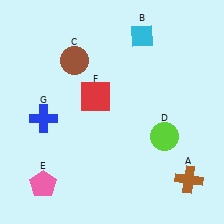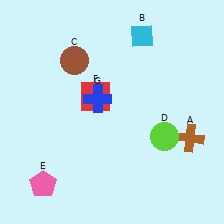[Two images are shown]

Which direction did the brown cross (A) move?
The brown cross (A) moved up.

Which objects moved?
The objects that moved are: the brown cross (A), the blue cross (G).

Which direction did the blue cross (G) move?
The blue cross (G) moved right.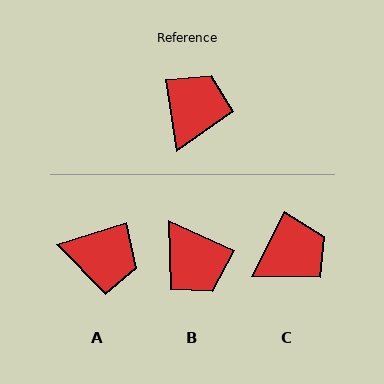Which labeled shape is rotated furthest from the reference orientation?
B, about 124 degrees away.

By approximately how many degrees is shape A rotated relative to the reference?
Approximately 81 degrees clockwise.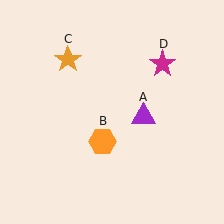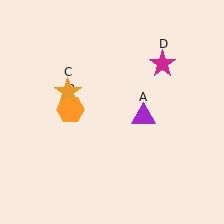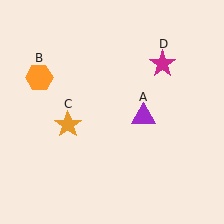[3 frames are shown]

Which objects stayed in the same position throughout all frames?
Purple triangle (object A) and magenta star (object D) remained stationary.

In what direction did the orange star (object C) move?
The orange star (object C) moved down.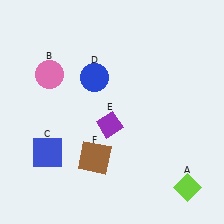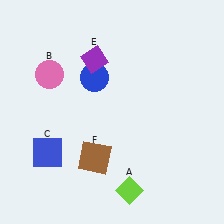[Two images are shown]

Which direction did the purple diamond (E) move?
The purple diamond (E) moved up.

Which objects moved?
The objects that moved are: the lime diamond (A), the purple diamond (E).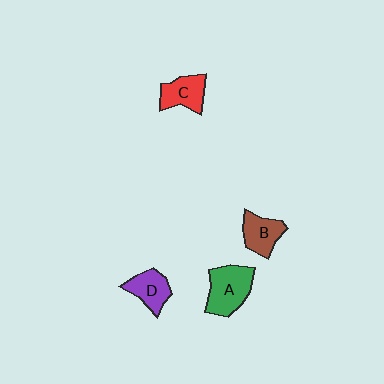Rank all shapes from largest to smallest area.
From largest to smallest: A (green), C (red), B (brown), D (purple).